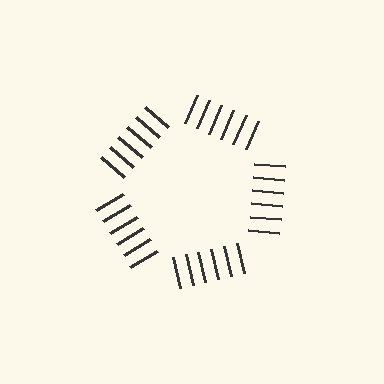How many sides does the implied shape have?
5 sides — the line-ends trace a pentagon.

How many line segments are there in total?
30 — 6 along each of the 5 edges.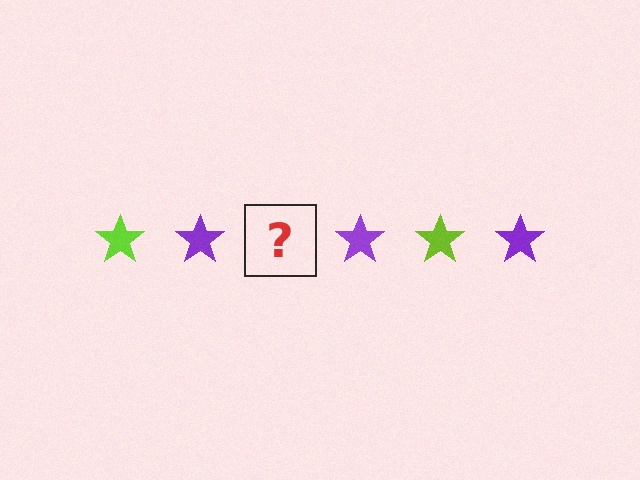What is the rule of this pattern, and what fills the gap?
The rule is that the pattern cycles through lime, purple stars. The gap should be filled with a lime star.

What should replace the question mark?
The question mark should be replaced with a lime star.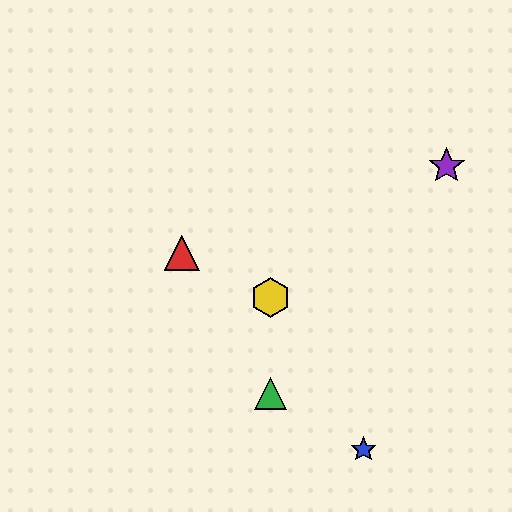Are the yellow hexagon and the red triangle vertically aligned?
No, the yellow hexagon is at x≈271 and the red triangle is at x≈182.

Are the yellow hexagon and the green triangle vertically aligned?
Yes, both are at x≈271.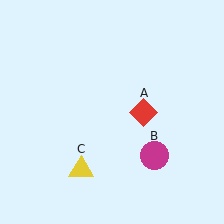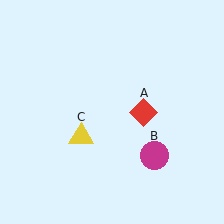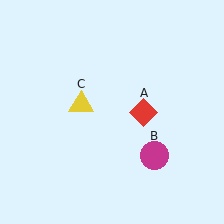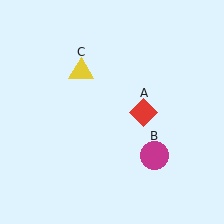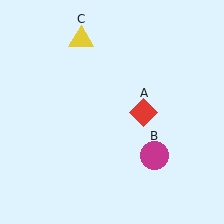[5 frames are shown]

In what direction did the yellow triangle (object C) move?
The yellow triangle (object C) moved up.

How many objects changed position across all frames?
1 object changed position: yellow triangle (object C).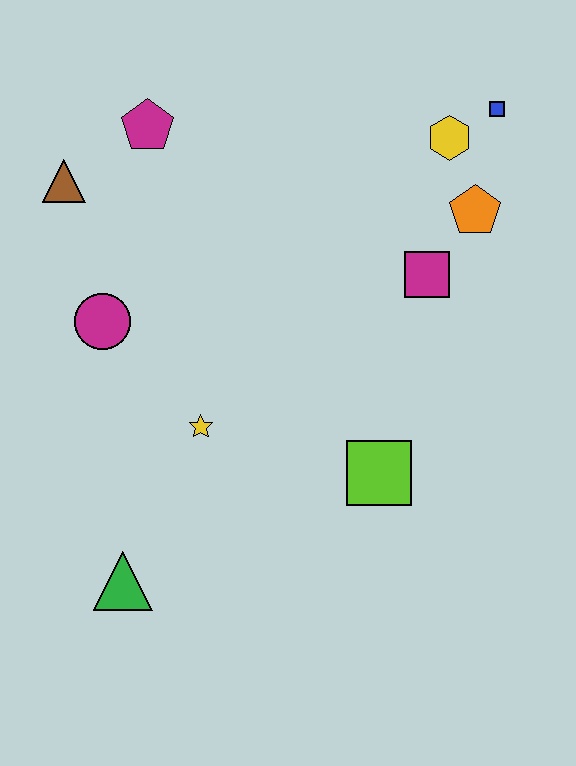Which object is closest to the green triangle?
The yellow star is closest to the green triangle.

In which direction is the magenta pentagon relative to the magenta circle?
The magenta pentagon is above the magenta circle.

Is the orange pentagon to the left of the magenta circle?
No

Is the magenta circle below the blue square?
Yes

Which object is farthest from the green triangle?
The blue square is farthest from the green triangle.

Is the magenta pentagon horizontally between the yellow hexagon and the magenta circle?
Yes